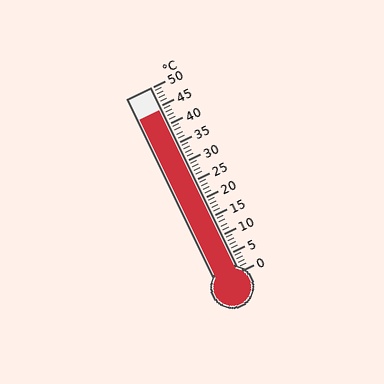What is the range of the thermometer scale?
The thermometer scale ranges from 0°C to 50°C.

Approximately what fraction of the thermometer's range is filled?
The thermometer is filled to approximately 90% of its range.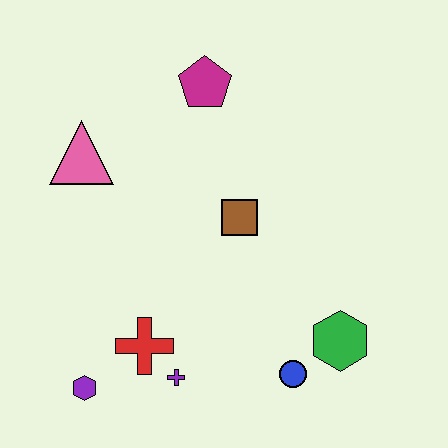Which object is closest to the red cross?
The purple cross is closest to the red cross.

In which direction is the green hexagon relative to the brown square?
The green hexagon is below the brown square.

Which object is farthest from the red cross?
The magenta pentagon is farthest from the red cross.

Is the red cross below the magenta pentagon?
Yes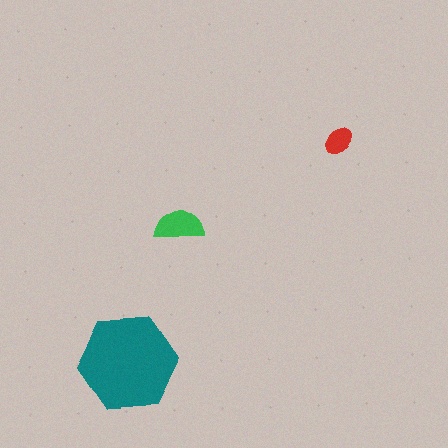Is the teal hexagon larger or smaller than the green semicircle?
Larger.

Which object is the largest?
The teal hexagon.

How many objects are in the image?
There are 3 objects in the image.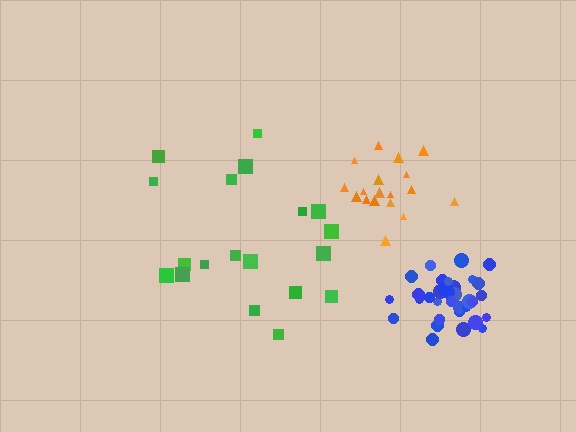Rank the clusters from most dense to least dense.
blue, orange, green.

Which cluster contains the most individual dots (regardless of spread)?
Blue (33).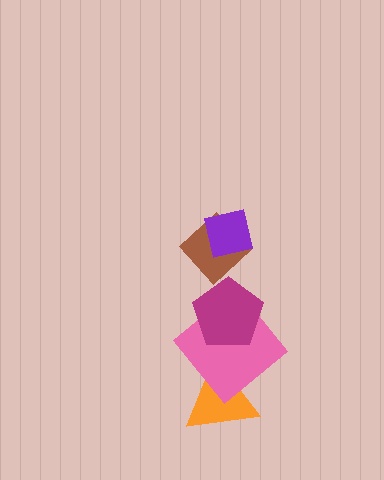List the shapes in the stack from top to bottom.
From top to bottom: the purple square, the brown diamond, the magenta pentagon, the pink diamond, the orange triangle.